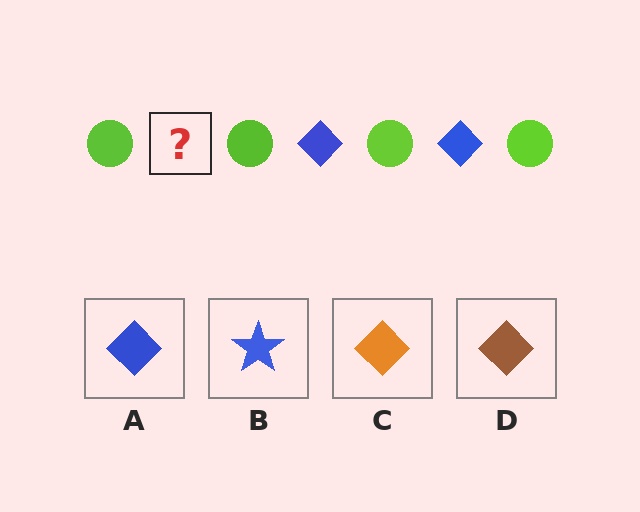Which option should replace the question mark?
Option A.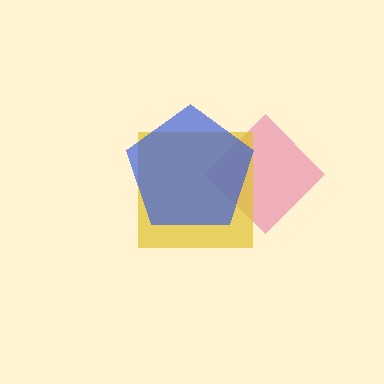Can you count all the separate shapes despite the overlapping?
Yes, there are 3 separate shapes.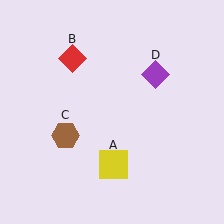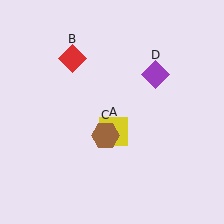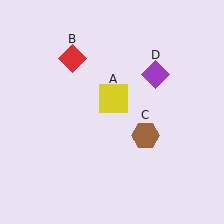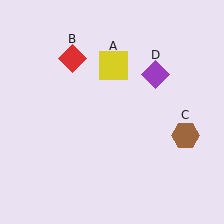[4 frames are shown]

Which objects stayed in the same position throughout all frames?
Red diamond (object B) and purple diamond (object D) remained stationary.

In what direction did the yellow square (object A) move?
The yellow square (object A) moved up.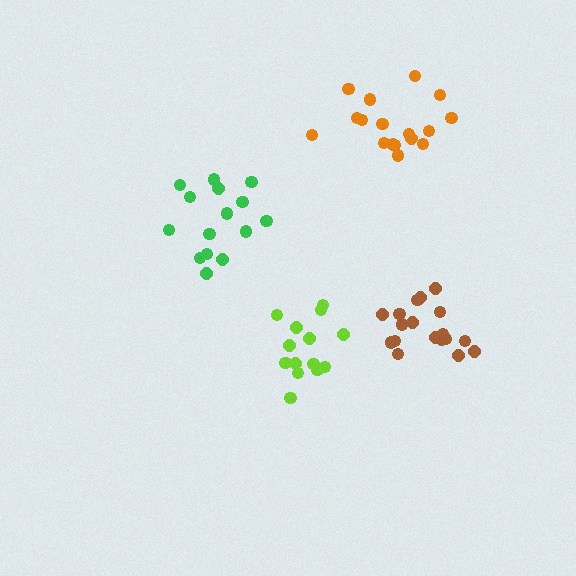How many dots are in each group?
Group 1: 15 dots, Group 2: 17 dots, Group 3: 14 dots, Group 4: 18 dots (64 total).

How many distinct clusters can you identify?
There are 4 distinct clusters.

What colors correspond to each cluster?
The clusters are colored: green, orange, lime, brown.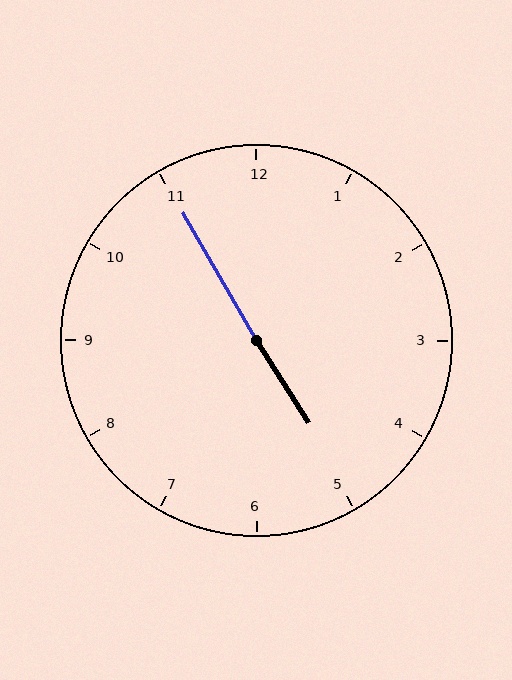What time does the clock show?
4:55.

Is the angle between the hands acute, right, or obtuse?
It is obtuse.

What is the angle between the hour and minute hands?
Approximately 178 degrees.